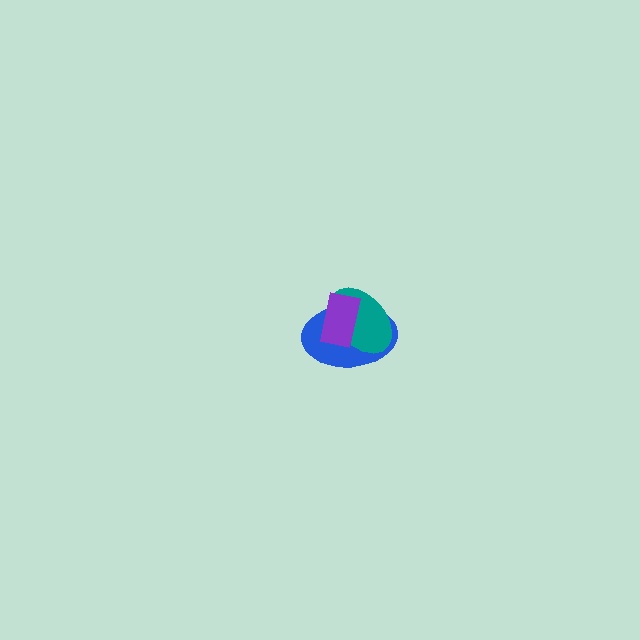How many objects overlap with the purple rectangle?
2 objects overlap with the purple rectangle.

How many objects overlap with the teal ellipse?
2 objects overlap with the teal ellipse.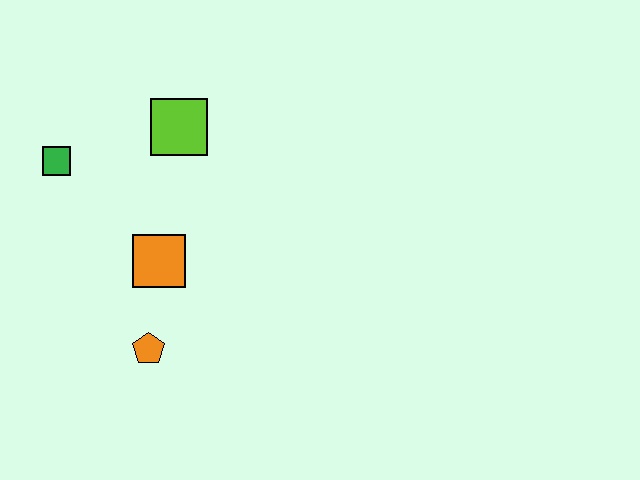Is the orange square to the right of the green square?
Yes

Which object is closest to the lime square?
The green square is closest to the lime square.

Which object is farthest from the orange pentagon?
The lime square is farthest from the orange pentagon.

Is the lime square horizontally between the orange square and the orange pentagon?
No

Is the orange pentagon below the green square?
Yes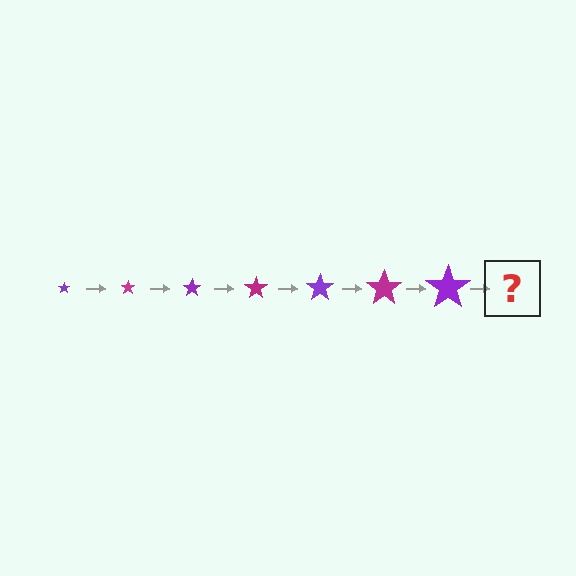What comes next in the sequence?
The next element should be a magenta star, larger than the previous one.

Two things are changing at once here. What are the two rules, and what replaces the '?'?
The two rules are that the star grows larger each step and the color cycles through purple and magenta. The '?' should be a magenta star, larger than the previous one.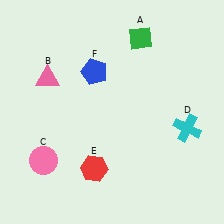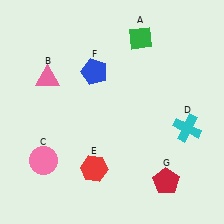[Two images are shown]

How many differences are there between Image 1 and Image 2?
There is 1 difference between the two images.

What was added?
A red pentagon (G) was added in Image 2.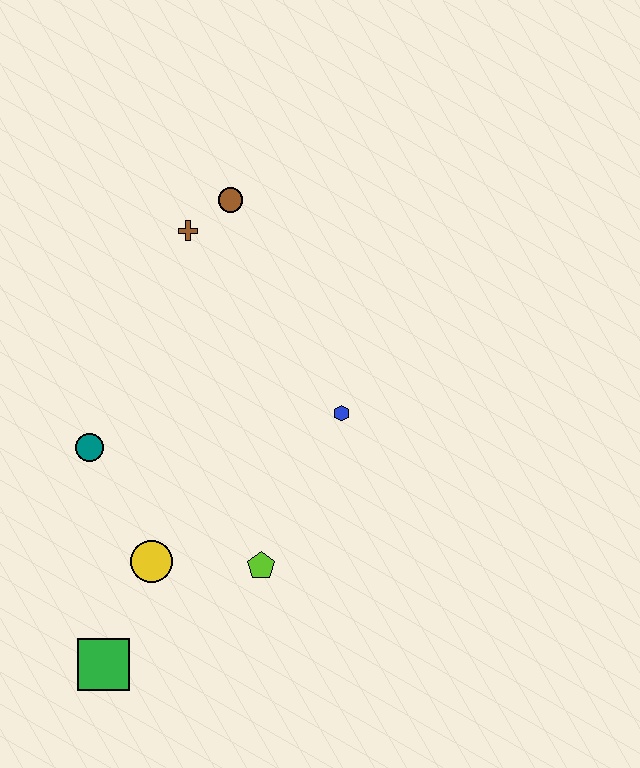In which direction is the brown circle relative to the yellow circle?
The brown circle is above the yellow circle.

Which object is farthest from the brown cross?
The green square is farthest from the brown cross.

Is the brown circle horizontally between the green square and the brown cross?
No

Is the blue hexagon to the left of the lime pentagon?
No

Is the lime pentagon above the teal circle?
No